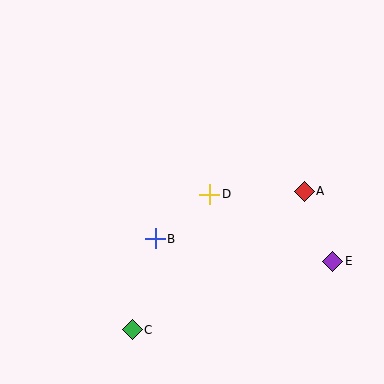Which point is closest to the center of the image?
Point D at (210, 194) is closest to the center.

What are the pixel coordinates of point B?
Point B is at (155, 239).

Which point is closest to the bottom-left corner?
Point C is closest to the bottom-left corner.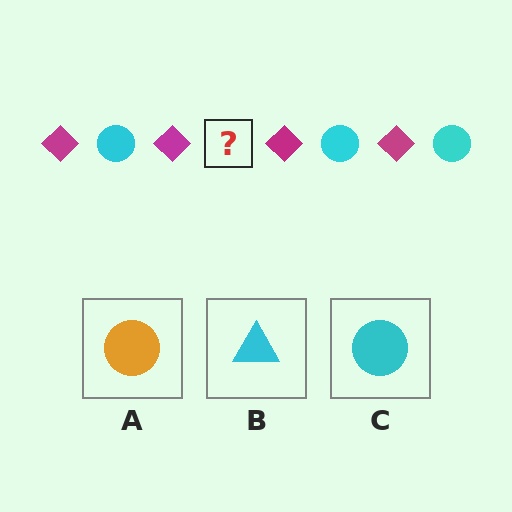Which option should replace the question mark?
Option C.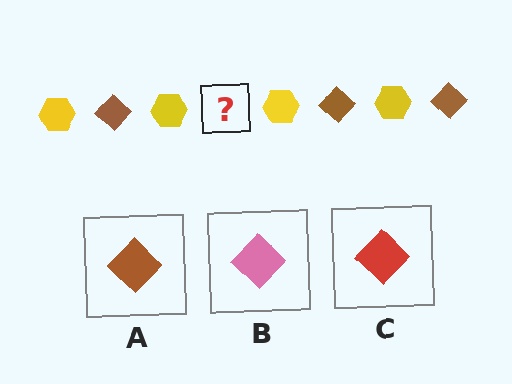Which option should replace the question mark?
Option A.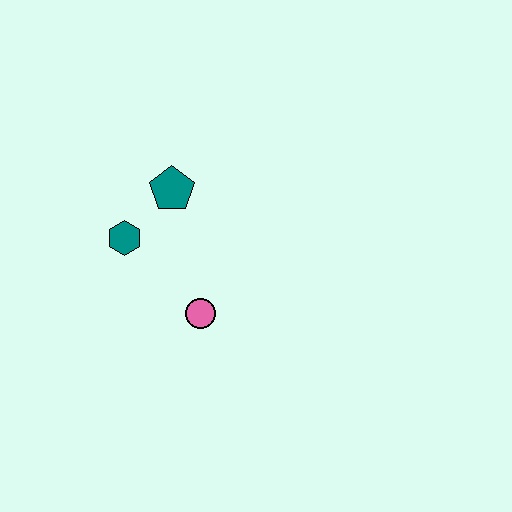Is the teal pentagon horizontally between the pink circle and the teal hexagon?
Yes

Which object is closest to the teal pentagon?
The teal hexagon is closest to the teal pentagon.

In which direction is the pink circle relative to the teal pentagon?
The pink circle is below the teal pentagon.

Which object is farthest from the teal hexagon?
The pink circle is farthest from the teal hexagon.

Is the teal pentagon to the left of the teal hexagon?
No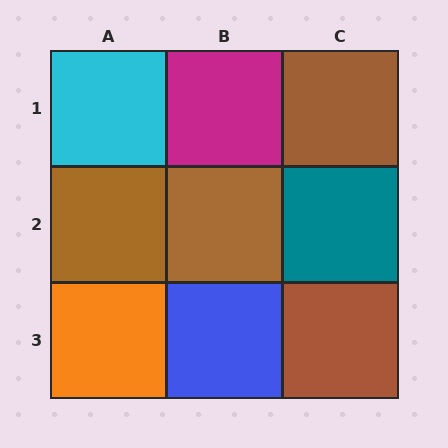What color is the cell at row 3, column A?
Orange.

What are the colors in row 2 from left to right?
Brown, brown, teal.